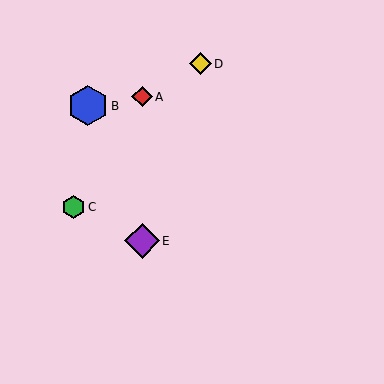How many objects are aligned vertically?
2 objects (A, E) are aligned vertically.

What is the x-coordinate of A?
Object A is at x≈142.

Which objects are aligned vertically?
Objects A, E are aligned vertically.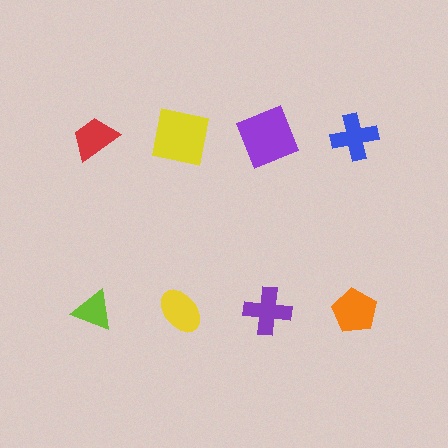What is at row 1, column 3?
A purple square.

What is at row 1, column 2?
A yellow square.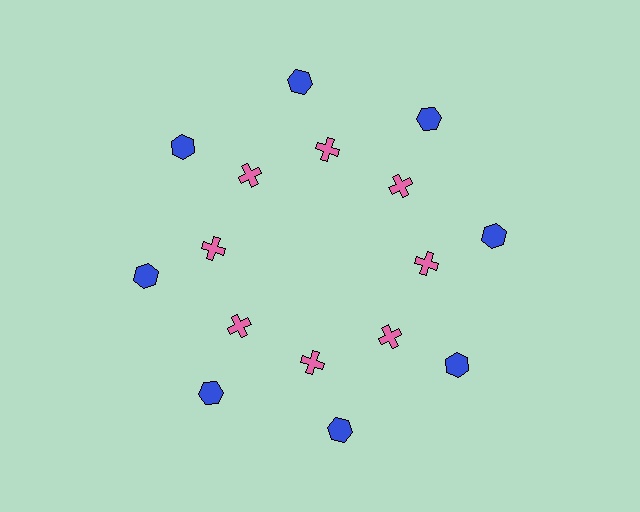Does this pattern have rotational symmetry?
Yes, this pattern has 8-fold rotational symmetry. It looks the same after rotating 45 degrees around the center.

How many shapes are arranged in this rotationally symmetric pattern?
There are 16 shapes, arranged in 8 groups of 2.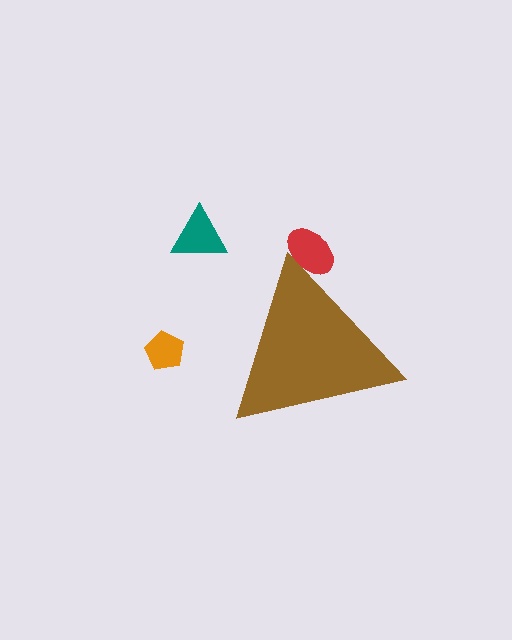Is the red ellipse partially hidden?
Yes, the red ellipse is partially hidden behind the brown triangle.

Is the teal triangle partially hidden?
No, the teal triangle is fully visible.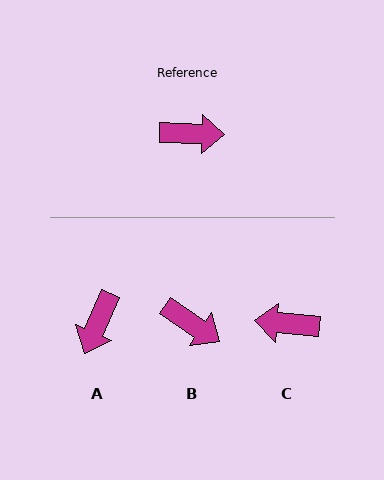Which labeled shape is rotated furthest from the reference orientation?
C, about 177 degrees away.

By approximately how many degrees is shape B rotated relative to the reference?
Approximately 33 degrees clockwise.